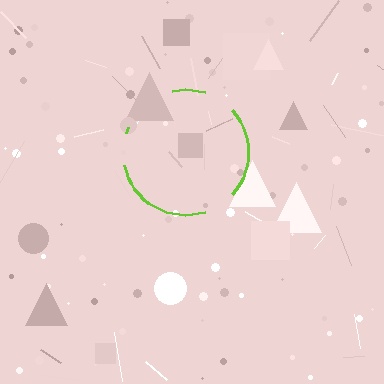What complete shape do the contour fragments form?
The contour fragments form a circle.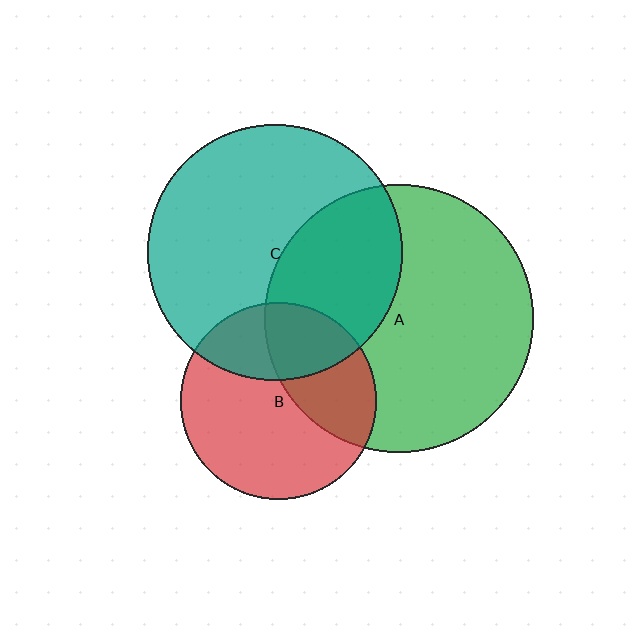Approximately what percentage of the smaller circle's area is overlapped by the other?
Approximately 30%.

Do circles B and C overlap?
Yes.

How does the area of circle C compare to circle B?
Approximately 1.7 times.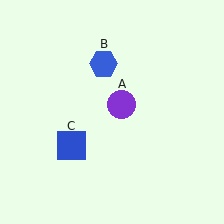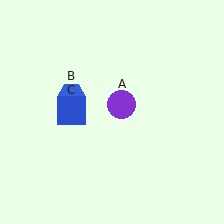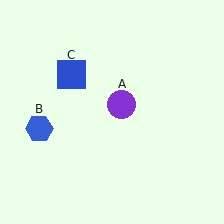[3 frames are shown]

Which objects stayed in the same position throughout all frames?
Purple circle (object A) remained stationary.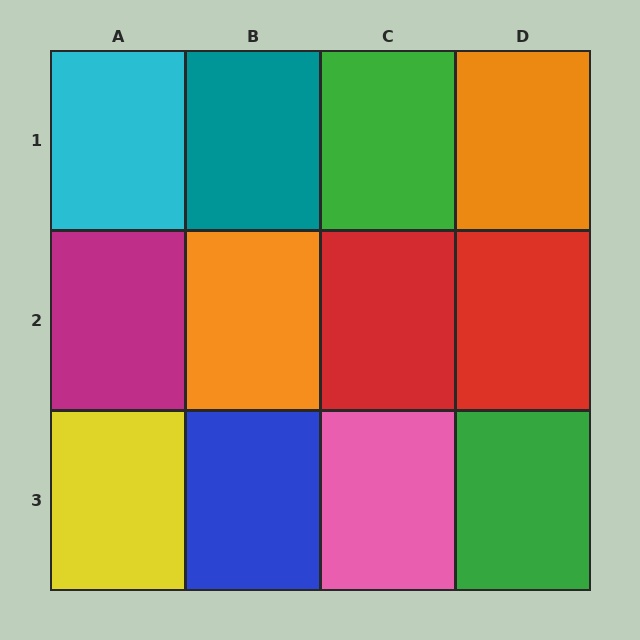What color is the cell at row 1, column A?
Cyan.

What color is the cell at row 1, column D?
Orange.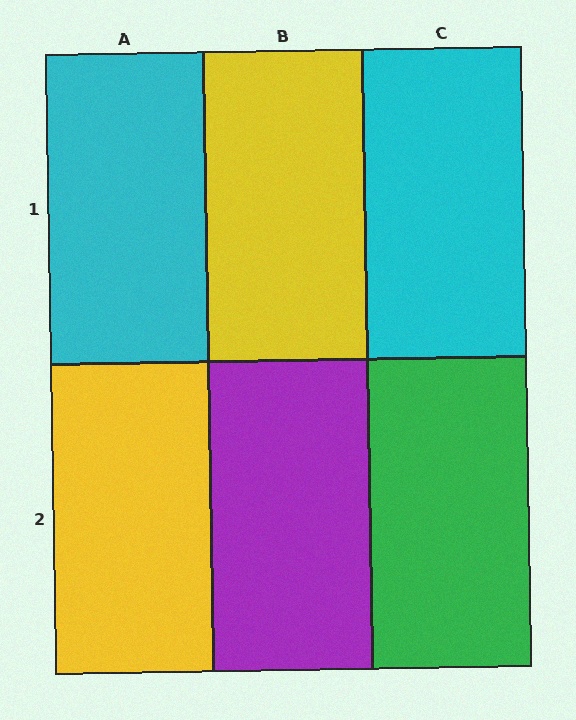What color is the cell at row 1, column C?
Cyan.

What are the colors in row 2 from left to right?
Yellow, purple, green.